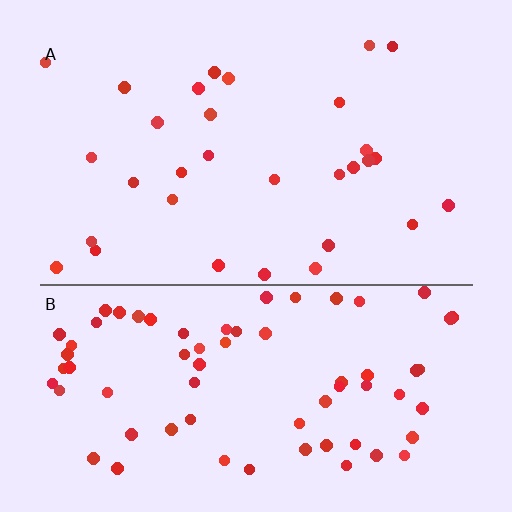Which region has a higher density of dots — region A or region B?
B (the bottom).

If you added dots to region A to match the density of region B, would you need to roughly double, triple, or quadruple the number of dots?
Approximately double.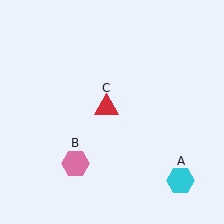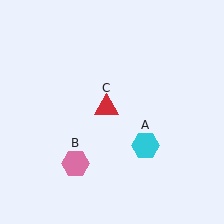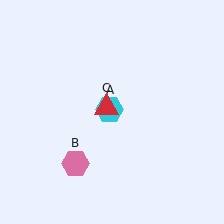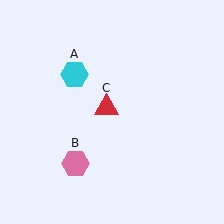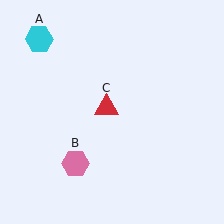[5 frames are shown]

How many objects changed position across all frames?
1 object changed position: cyan hexagon (object A).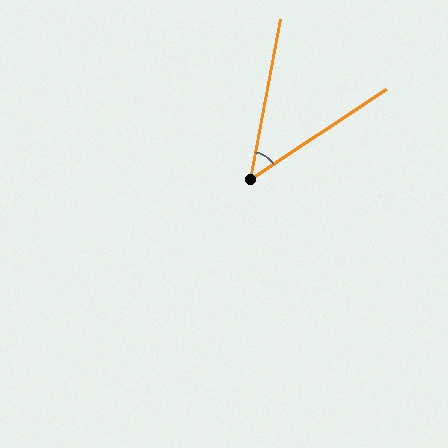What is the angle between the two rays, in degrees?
Approximately 46 degrees.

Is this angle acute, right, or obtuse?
It is acute.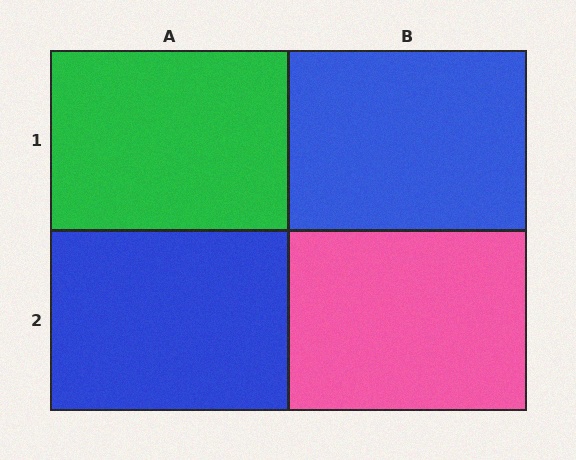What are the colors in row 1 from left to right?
Green, blue.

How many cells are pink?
1 cell is pink.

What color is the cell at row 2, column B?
Pink.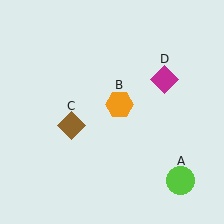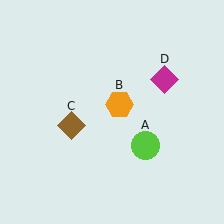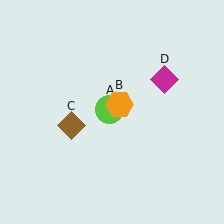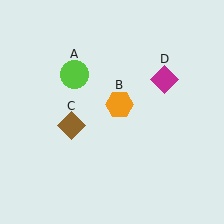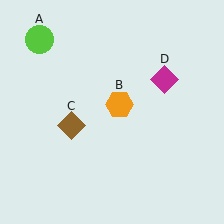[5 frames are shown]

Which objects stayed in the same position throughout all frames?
Orange hexagon (object B) and brown diamond (object C) and magenta diamond (object D) remained stationary.